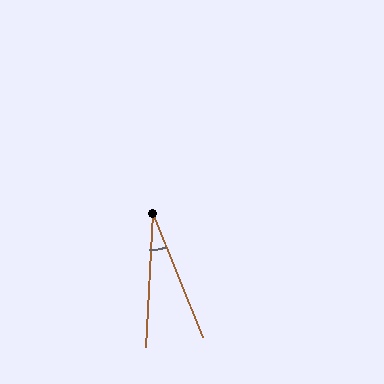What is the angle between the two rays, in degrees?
Approximately 25 degrees.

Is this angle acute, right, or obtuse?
It is acute.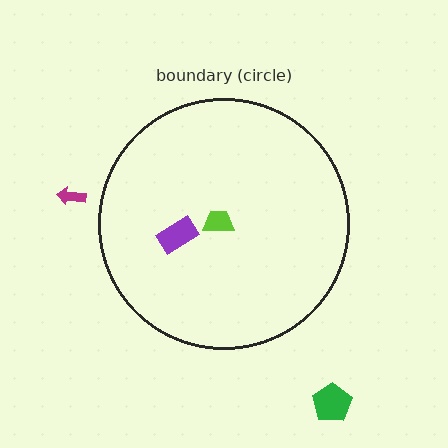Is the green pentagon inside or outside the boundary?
Outside.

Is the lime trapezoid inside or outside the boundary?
Inside.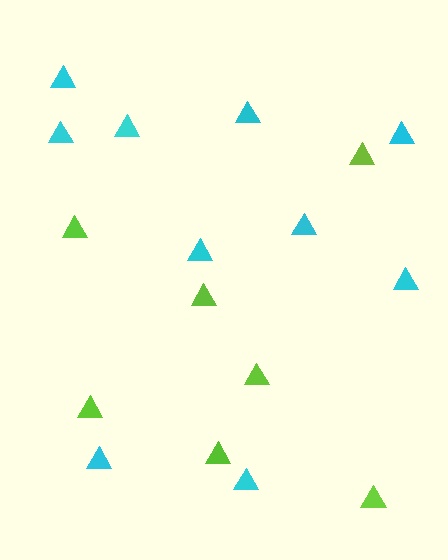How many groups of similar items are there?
There are 2 groups: one group of lime triangles (7) and one group of cyan triangles (10).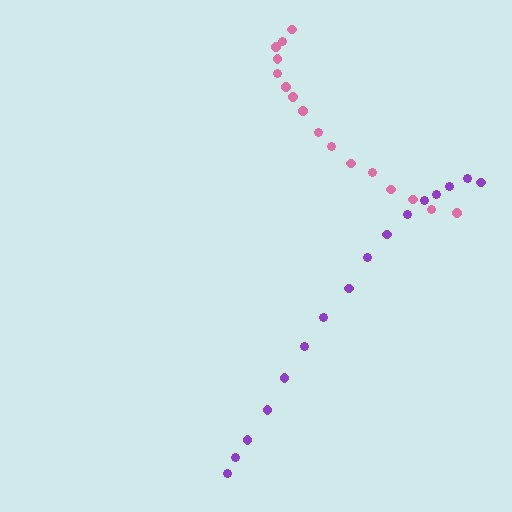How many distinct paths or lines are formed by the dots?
There are 2 distinct paths.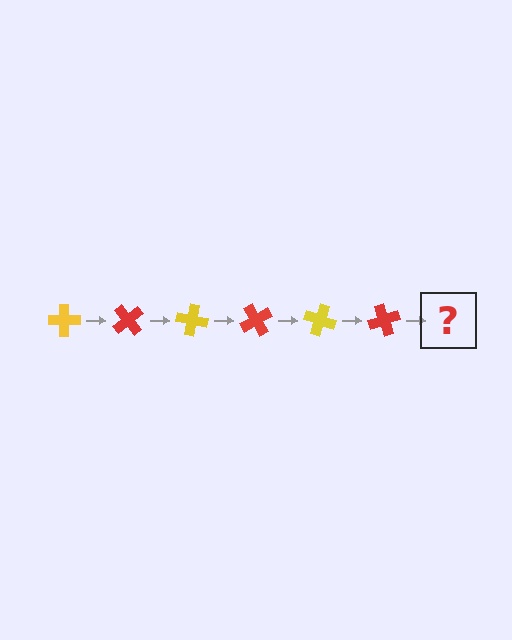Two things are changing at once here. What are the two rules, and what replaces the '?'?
The two rules are that it rotates 50 degrees each step and the color cycles through yellow and red. The '?' should be a yellow cross, rotated 300 degrees from the start.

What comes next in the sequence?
The next element should be a yellow cross, rotated 300 degrees from the start.